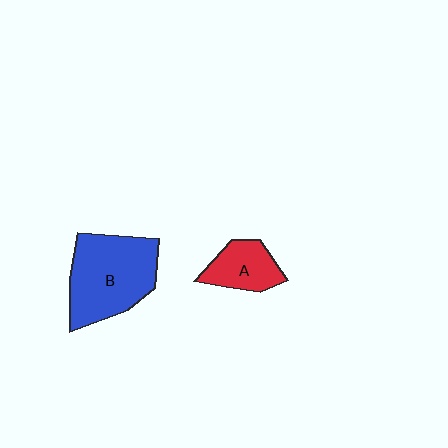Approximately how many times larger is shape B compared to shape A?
Approximately 2.2 times.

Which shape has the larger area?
Shape B (blue).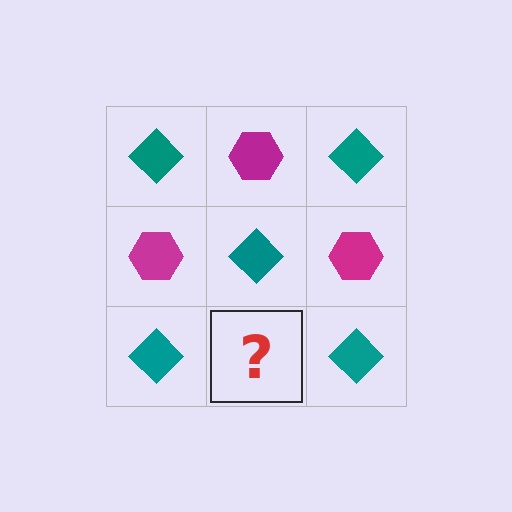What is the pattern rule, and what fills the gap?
The rule is that it alternates teal diamond and magenta hexagon in a checkerboard pattern. The gap should be filled with a magenta hexagon.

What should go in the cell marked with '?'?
The missing cell should contain a magenta hexagon.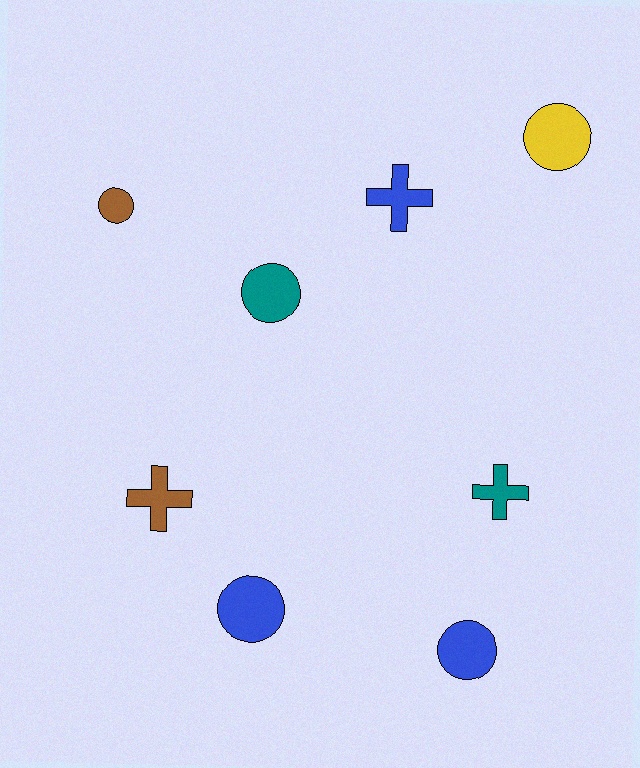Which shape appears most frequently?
Circle, with 5 objects.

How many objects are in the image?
There are 8 objects.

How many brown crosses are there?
There is 1 brown cross.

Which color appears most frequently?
Blue, with 3 objects.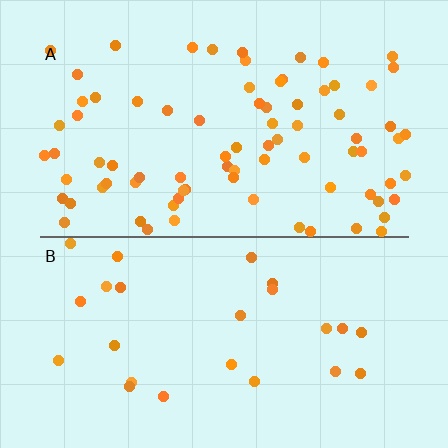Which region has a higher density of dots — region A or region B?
A (the top).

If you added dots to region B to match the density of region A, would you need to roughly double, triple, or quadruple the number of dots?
Approximately triple.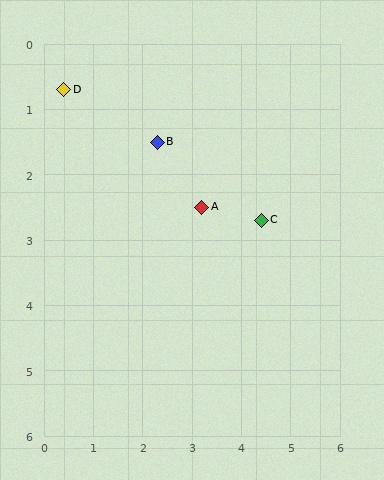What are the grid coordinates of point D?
Point D is at approximately (0.4, 0.7).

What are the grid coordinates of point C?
Point C is at approximately (4.4, 2.7).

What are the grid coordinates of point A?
Point A is at approximately (3.2, 2.5).